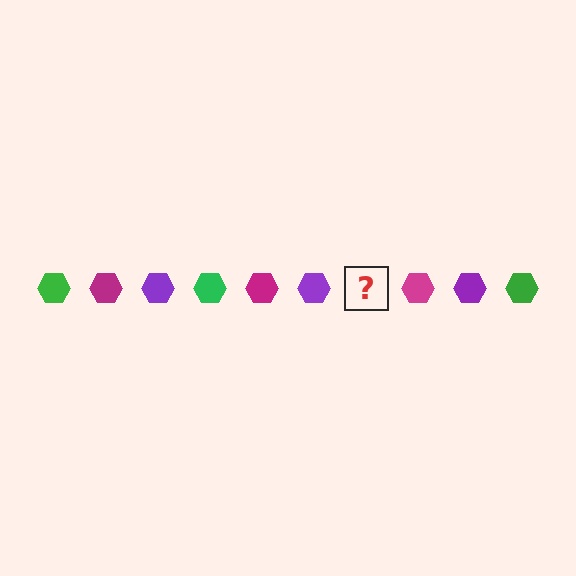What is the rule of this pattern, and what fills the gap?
The rule is that the pattern cycles through green, magenta, purple hexagons. The gap should be filled with a green hexagon.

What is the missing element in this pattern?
The missing element is a green hexagon.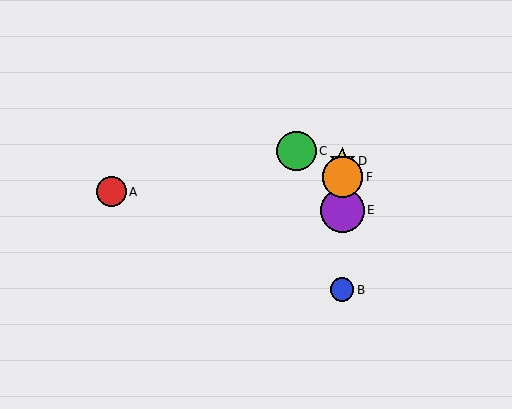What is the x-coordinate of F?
Object F is at x≈342.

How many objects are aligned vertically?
4 objects (B, D, E, F) are aligned vertically.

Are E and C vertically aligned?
No, E is at x≈342 and C is at x≈296.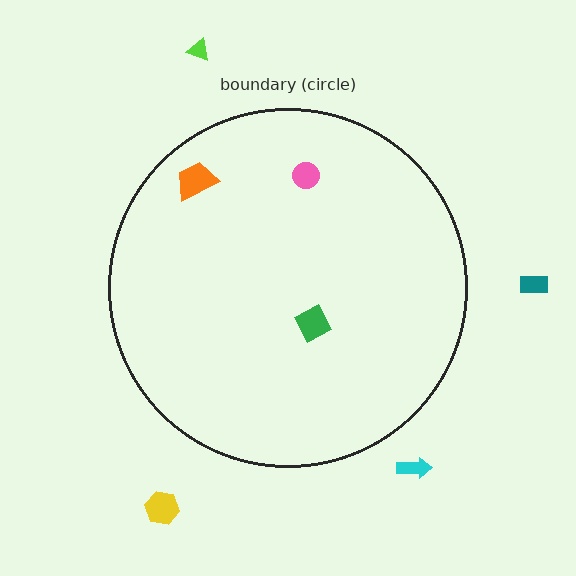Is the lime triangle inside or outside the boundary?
Outside.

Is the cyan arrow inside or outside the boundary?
Outside.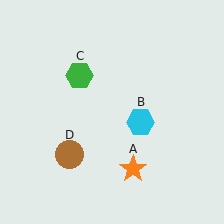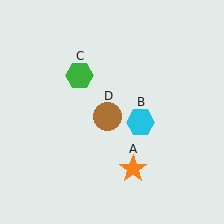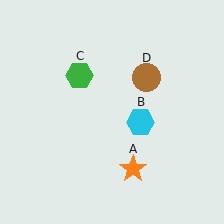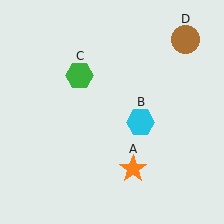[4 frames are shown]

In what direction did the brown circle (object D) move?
The brown circle (object D) moved up and to the right.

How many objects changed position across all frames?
1 object changed position: brown circle (object D).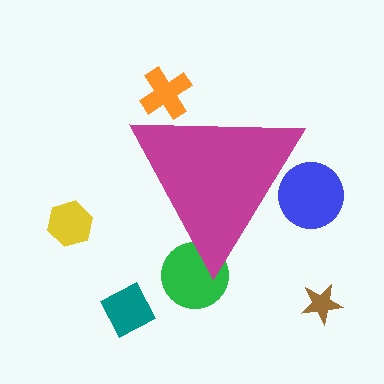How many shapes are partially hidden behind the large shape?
3 shapes are partially hidden.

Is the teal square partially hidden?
No, the teal square is fully visible.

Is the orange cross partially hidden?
Yes, the orange cross is partially hidden behind the magenta triangle.